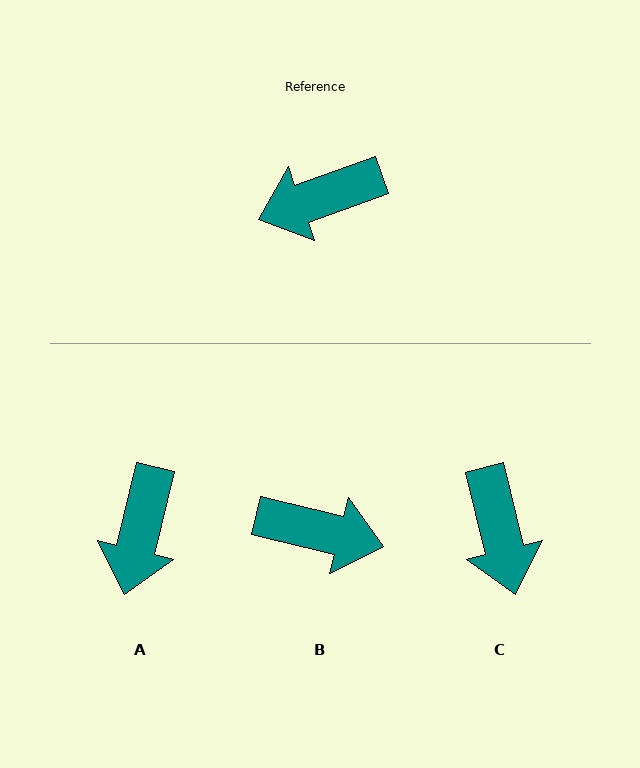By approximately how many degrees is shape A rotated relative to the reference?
Approximately 56 degrees counter-clockwise.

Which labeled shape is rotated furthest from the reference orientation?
B, about 147 degrees away.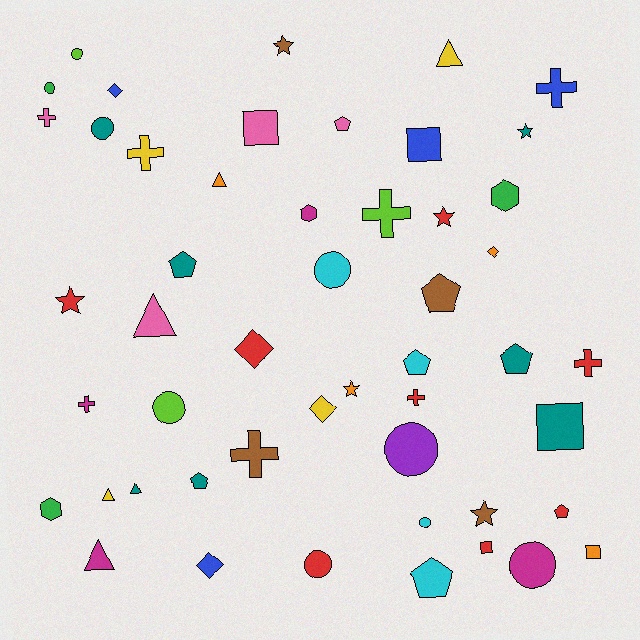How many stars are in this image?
There are 6 stars.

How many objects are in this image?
There are 50 objects.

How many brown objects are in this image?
There are 4 brown objects.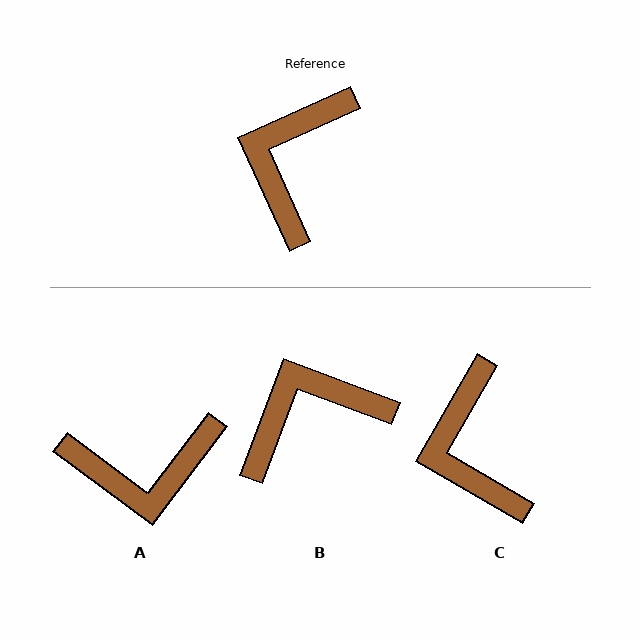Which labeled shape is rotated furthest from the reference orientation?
A, about 119 degrees away.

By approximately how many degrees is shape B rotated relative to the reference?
Approximately 45 degrees clockwise.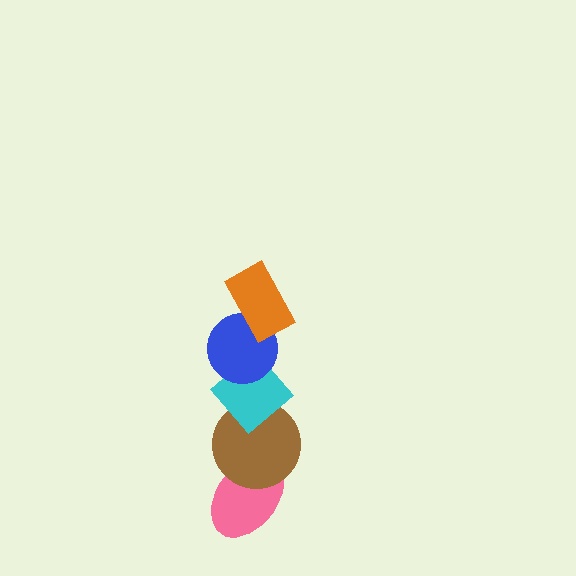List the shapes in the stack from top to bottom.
From top to bottom: the orange rectangle, the blue circle, the cyan diamond, the brown circle, the pink ellipse.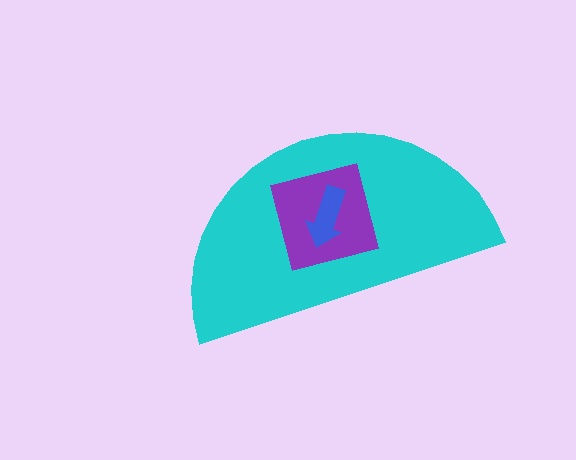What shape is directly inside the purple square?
The blue arrow.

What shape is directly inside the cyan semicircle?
The purple square.